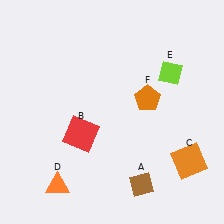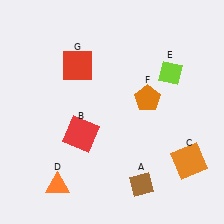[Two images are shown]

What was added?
A red square (G) was added in Image 2.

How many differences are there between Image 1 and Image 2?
There is 1 difference between the two images.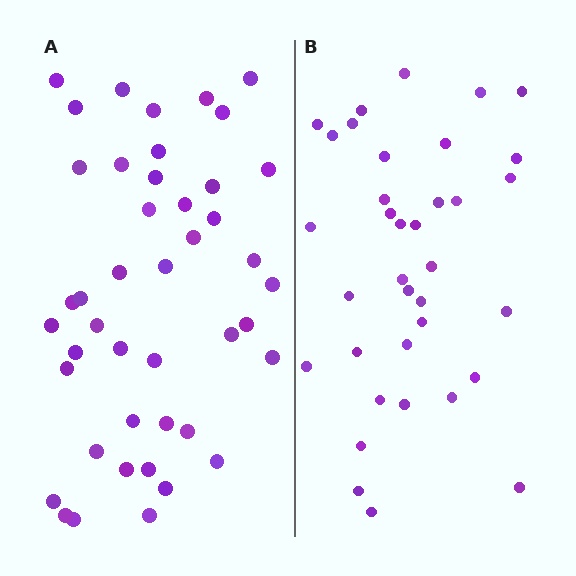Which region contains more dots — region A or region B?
Region A (the left region) has more dots.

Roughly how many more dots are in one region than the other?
Region A has roughly 8 or so more dots than region B.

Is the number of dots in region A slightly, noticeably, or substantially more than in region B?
Region A has only slightly more — the two regions are fairly close. The ratio is roughly 1.2 to 1.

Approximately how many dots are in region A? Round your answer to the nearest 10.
About 40 dots. (The exact count is 44, which rounds to 40.)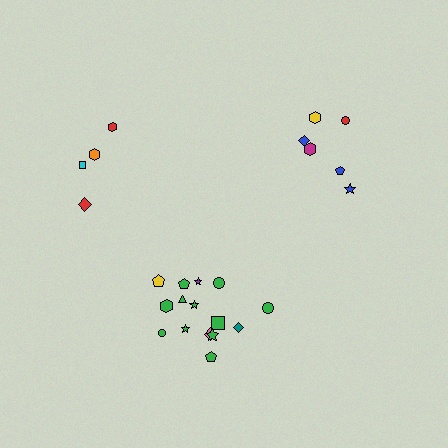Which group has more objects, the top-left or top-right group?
The top-right group.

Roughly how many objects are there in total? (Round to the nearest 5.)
Roughly 25 objects in total.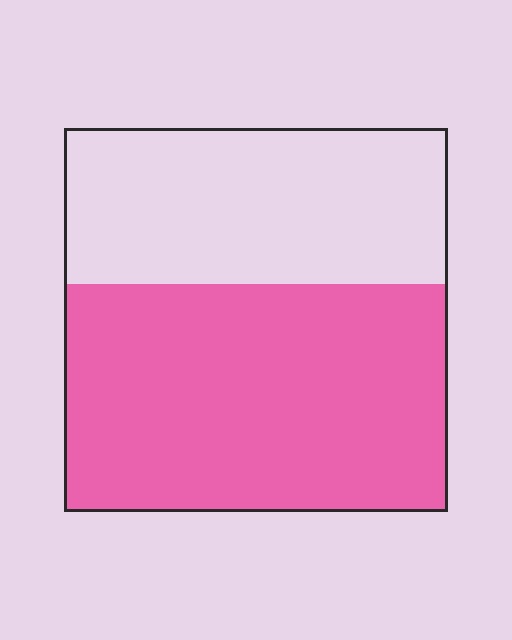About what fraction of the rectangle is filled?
About three fifths (3/5).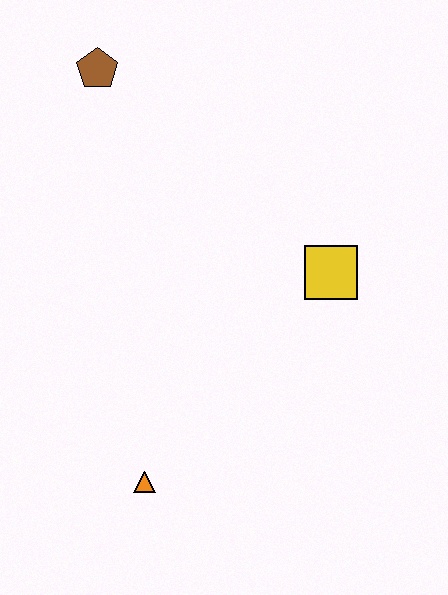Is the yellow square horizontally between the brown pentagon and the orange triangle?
No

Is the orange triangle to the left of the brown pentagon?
No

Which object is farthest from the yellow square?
The brown pentagon is farthest from the yellow square.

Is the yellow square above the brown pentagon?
No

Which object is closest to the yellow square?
The orange triangle is closest to the yellow square.